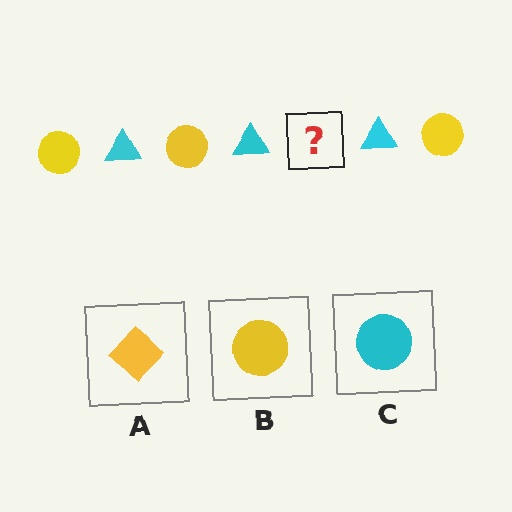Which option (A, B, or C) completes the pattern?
B.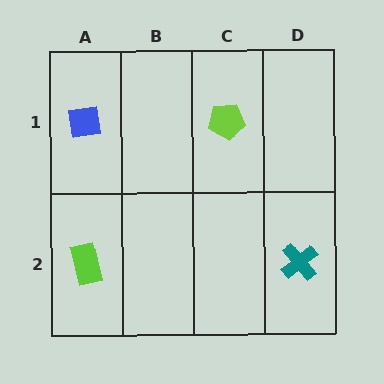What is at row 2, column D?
A teal cross.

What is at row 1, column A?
A blue square.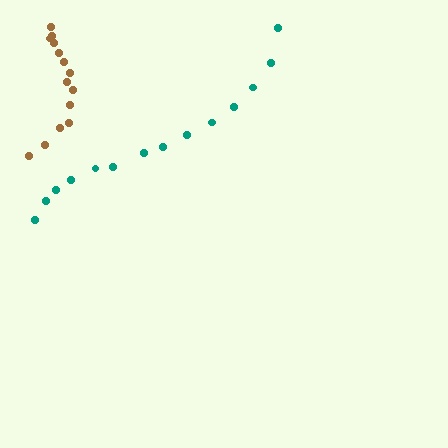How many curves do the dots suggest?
There are 2 distinct paths.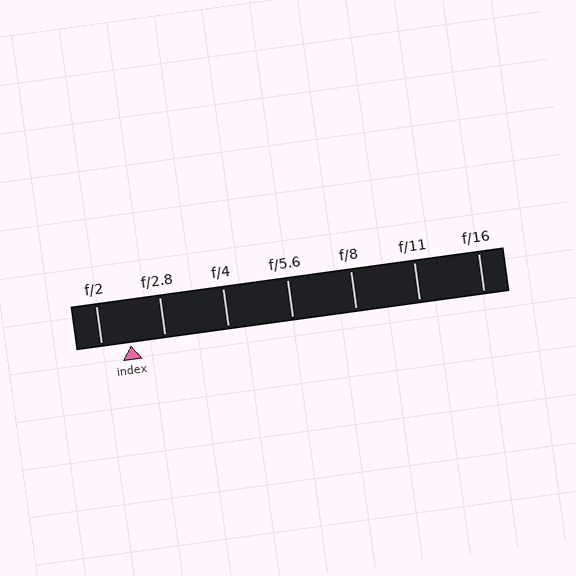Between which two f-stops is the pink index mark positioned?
The index mark is between f/2 and f/2.8.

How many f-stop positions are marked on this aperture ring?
There are 7 f-stop positions marked.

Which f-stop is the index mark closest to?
The index mark is closest to f/2.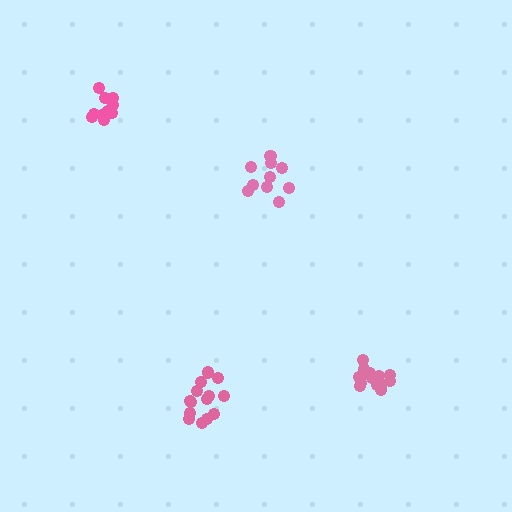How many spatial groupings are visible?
There are 4 spatial groupings.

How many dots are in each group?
Group 1: 14 dots, Group 2: 15 dots, Group 3: 10 dots, Group 4: 12 dots (51 total).